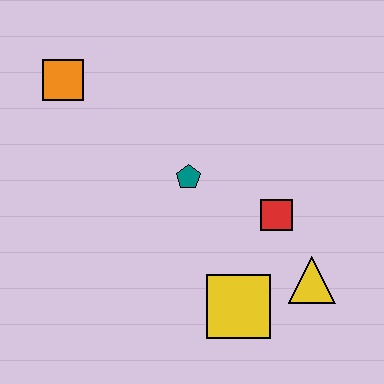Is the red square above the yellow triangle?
Yes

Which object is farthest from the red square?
The orange square is farthest from the red square.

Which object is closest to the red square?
The yellow triangle is closest to the red square.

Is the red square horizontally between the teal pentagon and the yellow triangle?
Yes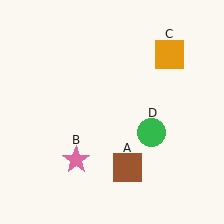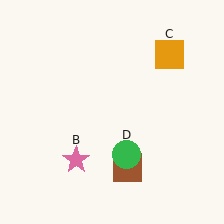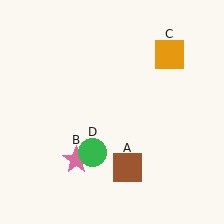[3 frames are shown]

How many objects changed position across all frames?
1 object changed position: green circle (object D).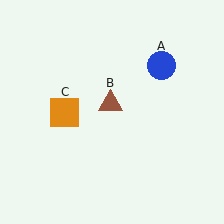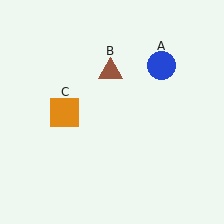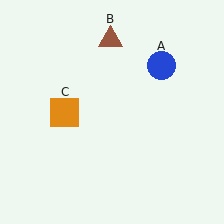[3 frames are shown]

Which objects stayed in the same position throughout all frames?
Blue circle (object A) and orange square (object C) remained stationary.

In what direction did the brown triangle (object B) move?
The brown triangle (object B) moved up.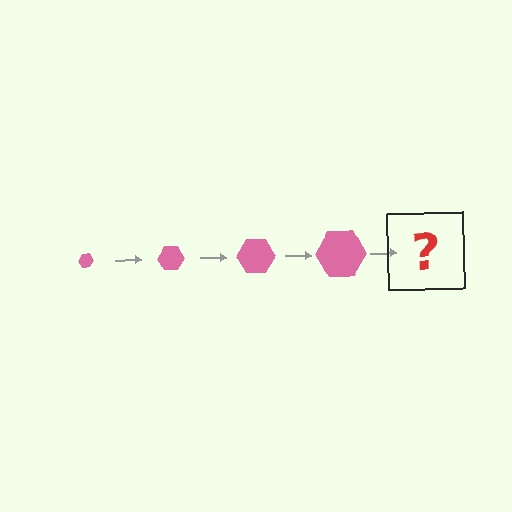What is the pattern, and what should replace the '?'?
The pattern is that the hexagon gets progressively larger each step. The '?' should be a pink hexagon, larger than the previous one.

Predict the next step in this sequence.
The next step is a pink hexagon, larger than the previous one.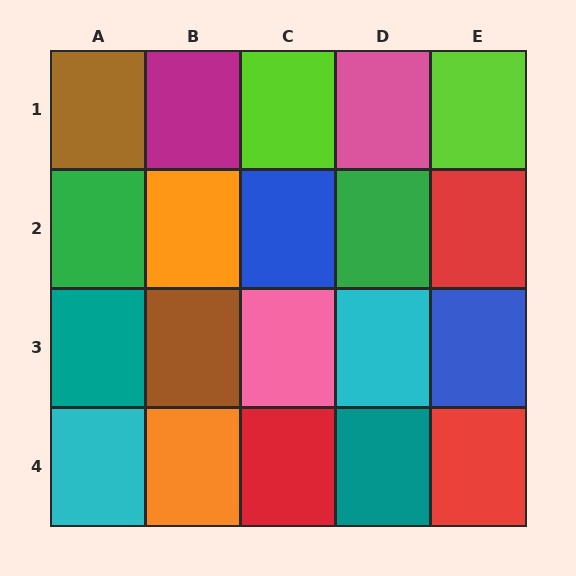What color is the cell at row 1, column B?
Magenta.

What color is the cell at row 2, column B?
Orange.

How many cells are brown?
2 cells are brown.